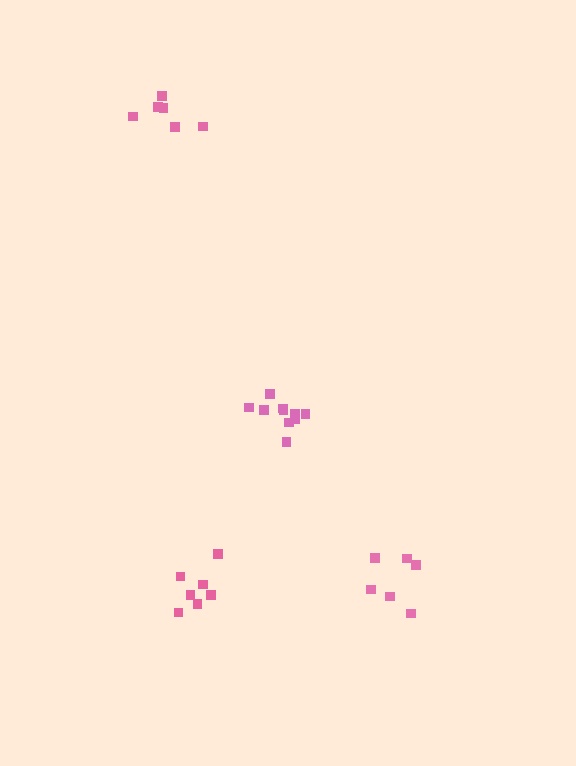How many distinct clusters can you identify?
There are 4 distinct clusters.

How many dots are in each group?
Group 1: 10 dots, Group 2: 6 dots, Group 3: 6 dots, Group 4: 7 dots (29 total).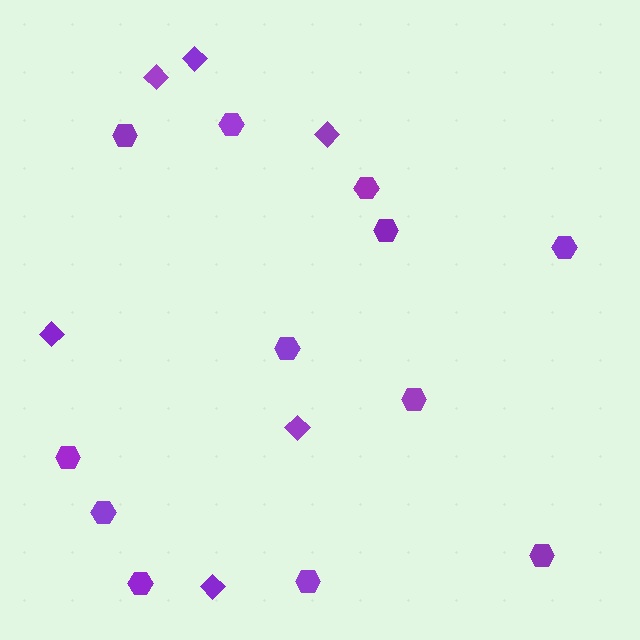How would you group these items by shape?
There are 2 groups: one group of diamonds (6) and one group of hexagons (12).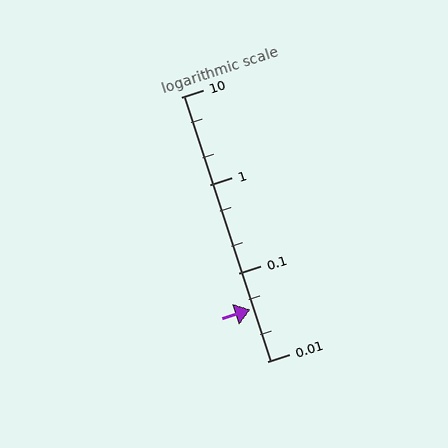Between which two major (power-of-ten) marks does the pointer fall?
The pointer is between 0.01 and 0.1.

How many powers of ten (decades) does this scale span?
The scale spans 3 decades, from 0.01 to 10.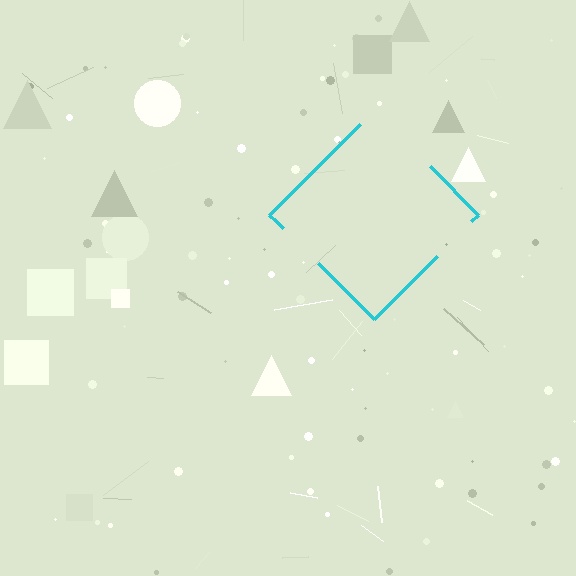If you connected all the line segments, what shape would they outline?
They would outline a diamond.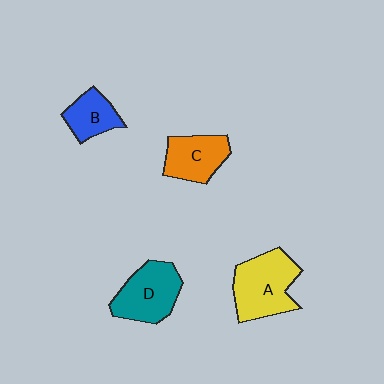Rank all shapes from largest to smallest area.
From largest to smallest: A (yellow), D (teal), C (orange), B (blue).